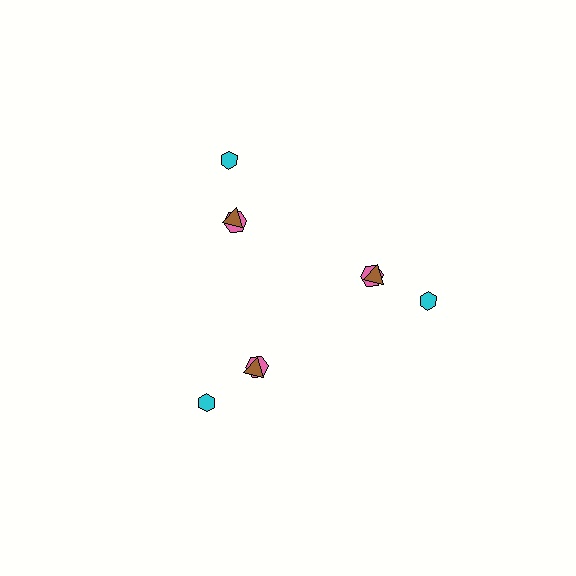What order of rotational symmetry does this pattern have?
This pattern has 3-fold rotational symmetry.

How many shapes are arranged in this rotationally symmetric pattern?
There are 9 shapes, arranged in 3 groups of 3.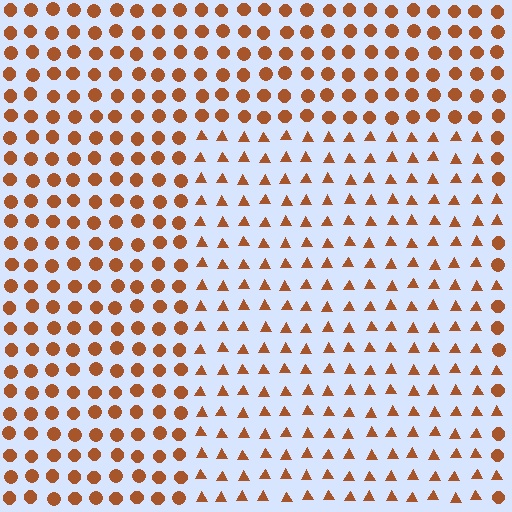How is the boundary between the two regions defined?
The boundary is defined by a change in element shape: triangles inside vs. circles outside. All elements share the same color and spacing.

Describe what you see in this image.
The image is filled with small brown elements arranged in a uniform grid. A rectangle-shaped region contains triangles, while the surrounding area contains circles. The boundary is defined purely by the change in element shape.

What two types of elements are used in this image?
The image uses triangles inside the rectangle region and circles outside it.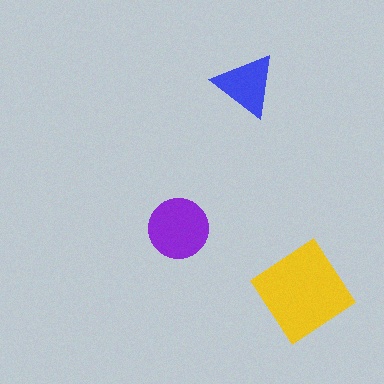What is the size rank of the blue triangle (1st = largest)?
3rd.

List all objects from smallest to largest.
The blue triangle, the purple circle, the yellow diamond.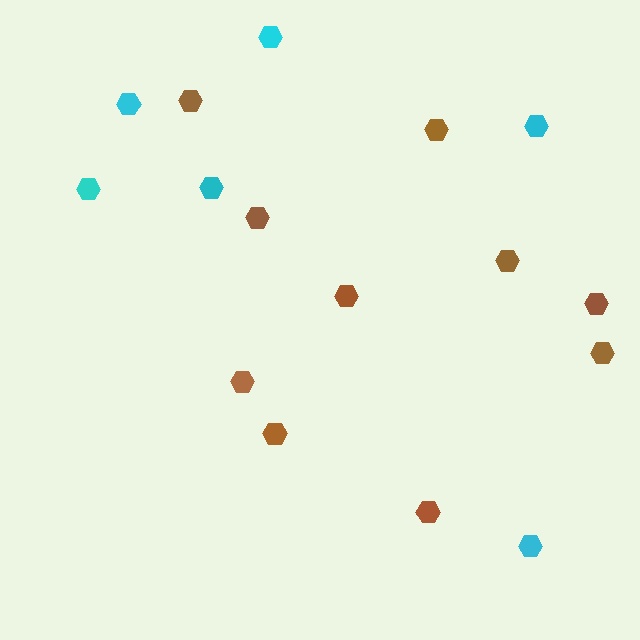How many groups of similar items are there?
There are 2 groups: one group of brown hexagons (10) and one group of cyan hexagons (6).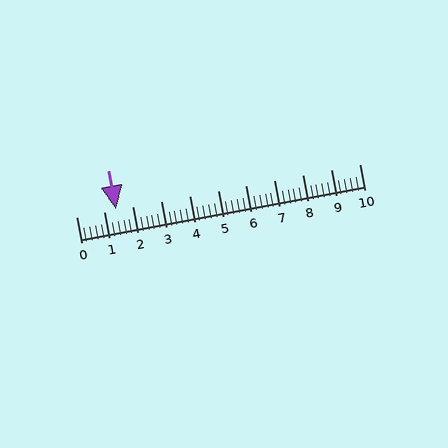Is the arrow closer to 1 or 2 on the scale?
The arrow is closer to 1.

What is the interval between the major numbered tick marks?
The major tick marks are spaced 1 units apart.